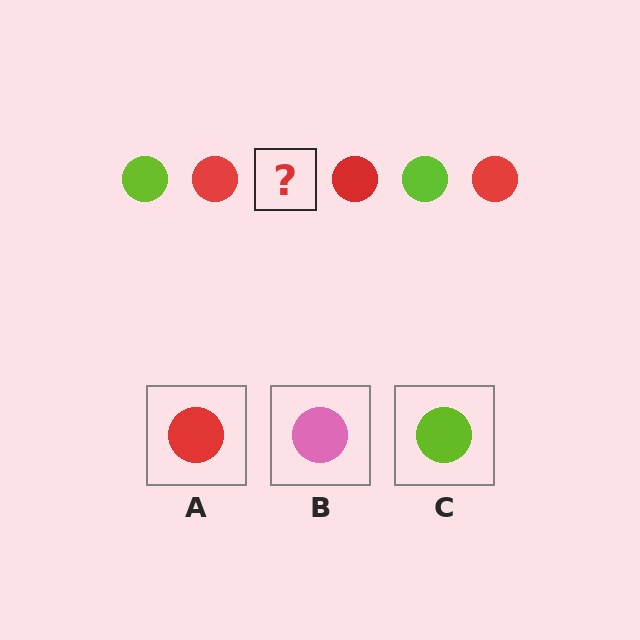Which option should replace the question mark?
Option C.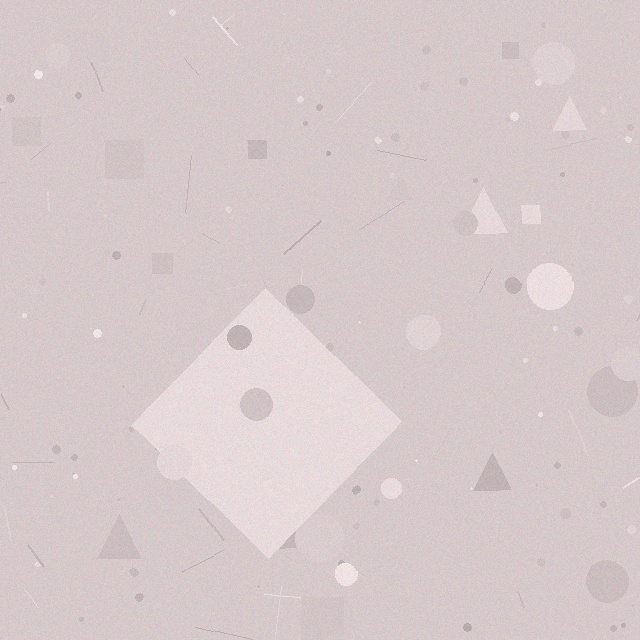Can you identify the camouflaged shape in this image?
The camouflaged shape is a diamond.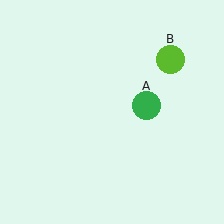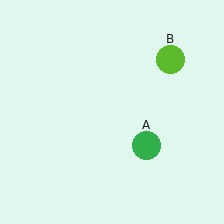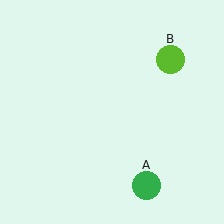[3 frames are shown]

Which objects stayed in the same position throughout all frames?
Lime circle (object B) remained stationary.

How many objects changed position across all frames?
1 object changed position: green circle (object A).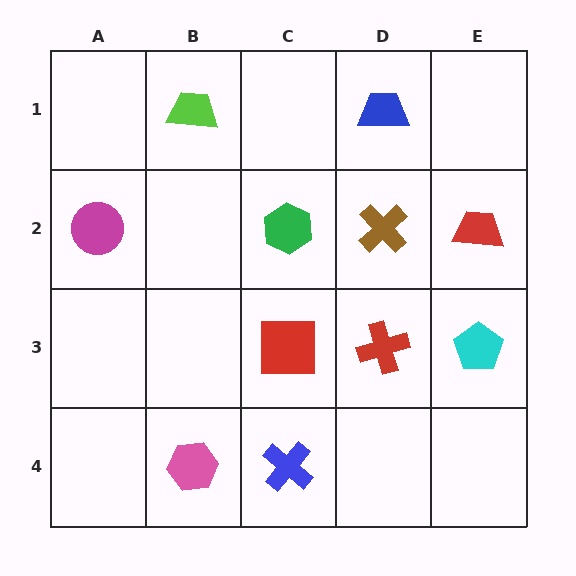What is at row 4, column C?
A blue cross.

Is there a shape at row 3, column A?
No, that cell is empty.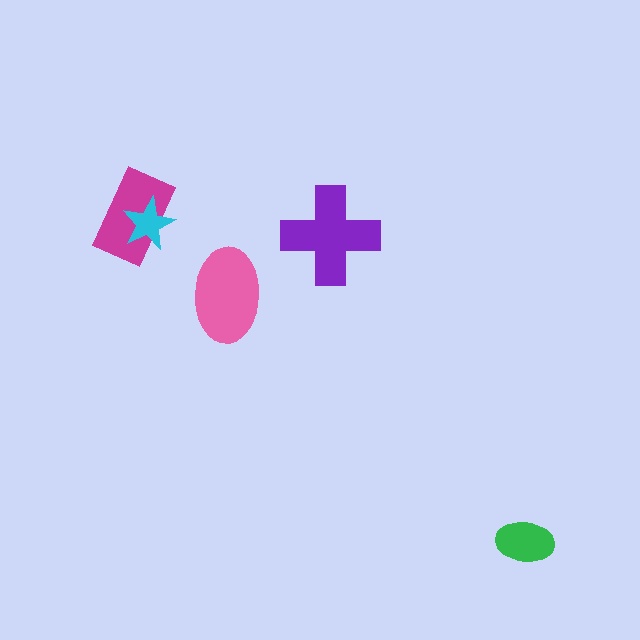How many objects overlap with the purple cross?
0 objects overlap with the purple cross.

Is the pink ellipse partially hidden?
No, no other shape covers it.